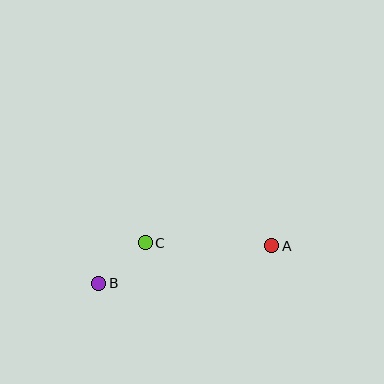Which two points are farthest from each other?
Points A and B are farthest from each other.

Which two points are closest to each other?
Points B and C are closest to each other.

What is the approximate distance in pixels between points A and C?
The distance between A and C is approximately 126 pixels.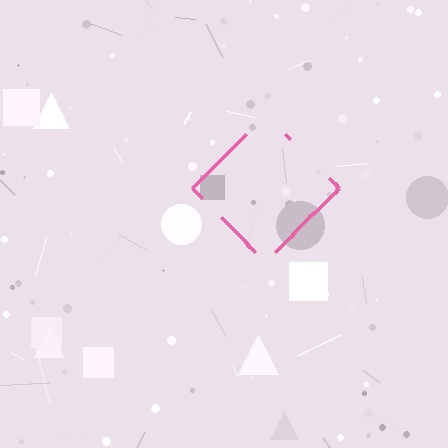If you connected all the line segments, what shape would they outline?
They would outline a diamond.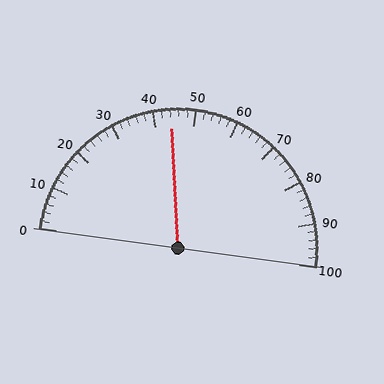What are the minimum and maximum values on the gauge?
The gauge ranges from 0 to 100.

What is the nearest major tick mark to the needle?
The nearest major tick mark is 40.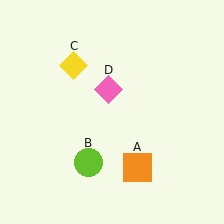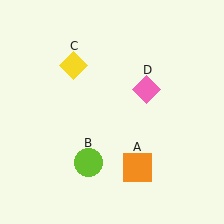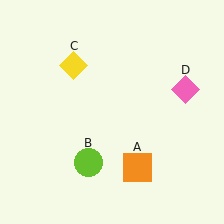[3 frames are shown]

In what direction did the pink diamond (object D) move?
The pink diamond (object D) moved right.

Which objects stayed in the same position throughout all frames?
Orange square (object A) and lime circle (object B) and yellow diamond (object C) remained stationary.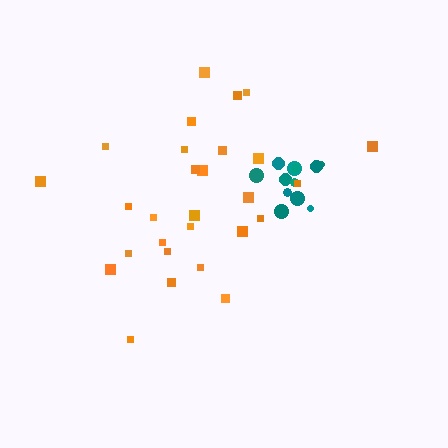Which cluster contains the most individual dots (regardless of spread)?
Orange (28).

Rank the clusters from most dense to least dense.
teal, orange.